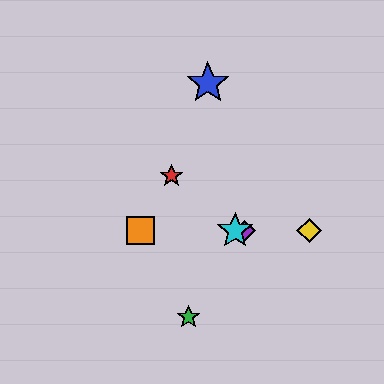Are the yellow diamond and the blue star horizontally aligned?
No, the yellow diamond is at y≈231 and the blue star is at y≈83.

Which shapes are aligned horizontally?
The yellow diamond, the purple diamond, the orange square, the cyan star are aligned horizontally.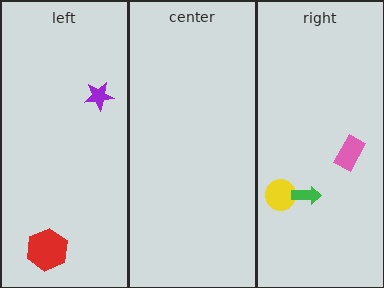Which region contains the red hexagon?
The left region.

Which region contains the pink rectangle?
The right region.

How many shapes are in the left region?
2.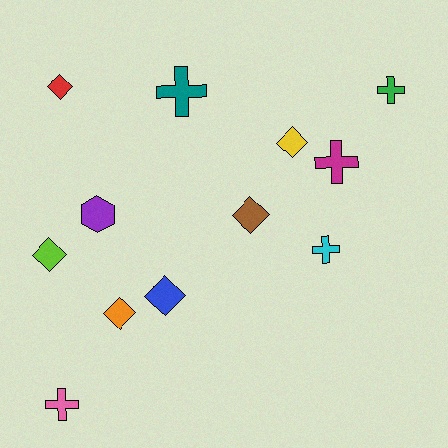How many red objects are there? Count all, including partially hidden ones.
There is 1 red object.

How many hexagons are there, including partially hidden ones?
There is 1 hexagon.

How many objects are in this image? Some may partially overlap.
There are 12 objects.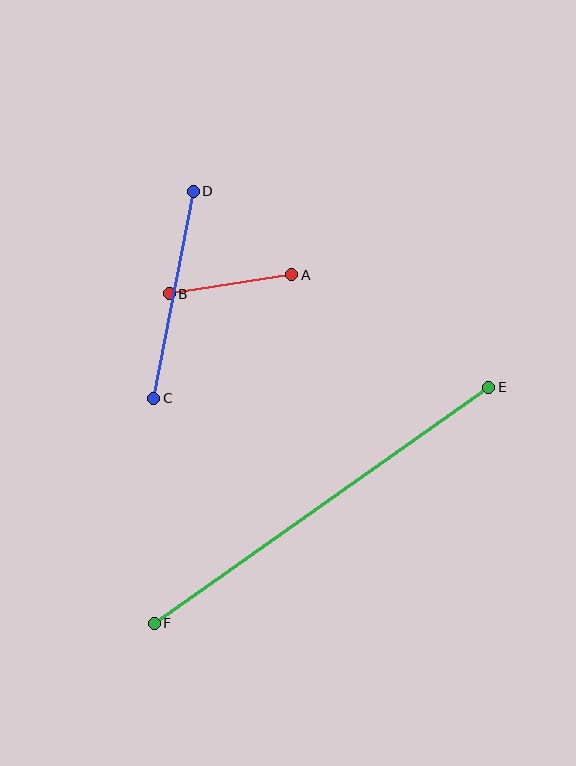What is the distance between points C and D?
The distance is approximately 210 pixels.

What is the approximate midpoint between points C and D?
The midpoint is at approximately (173, 295) pixels.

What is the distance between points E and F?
The distance is approximately 410 pixels.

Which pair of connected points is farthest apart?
Points E and F are farthest apart.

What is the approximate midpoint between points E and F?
The midpoint is at approximately (322, 505) pixels.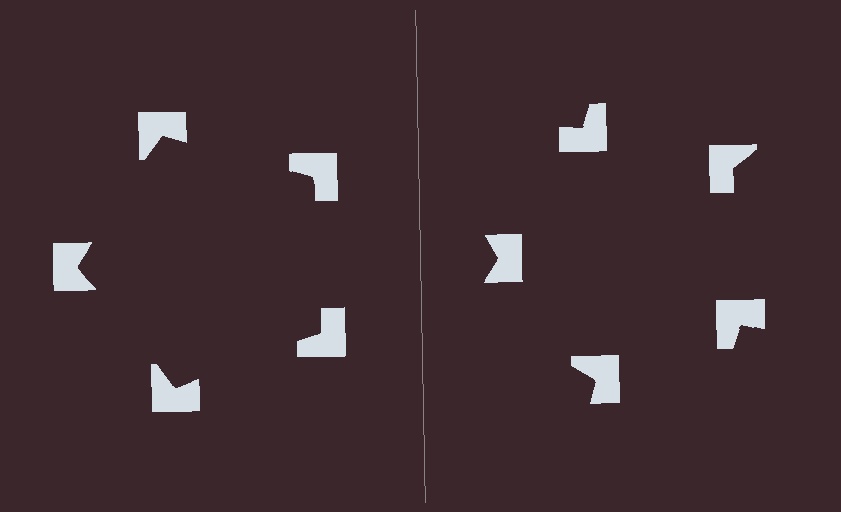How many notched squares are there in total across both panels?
10 — 5 on each side.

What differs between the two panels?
The notched squares are positioned identically on both sides; only the wedge orientations differ. On the left they align to a pentagon; on the right they are misaligned.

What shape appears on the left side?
An illusory pentagon.